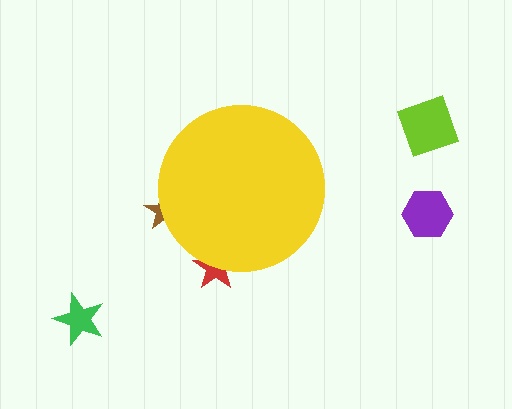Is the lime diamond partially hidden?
No, the lime diamond is fully visible.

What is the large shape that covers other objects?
A yellow circle.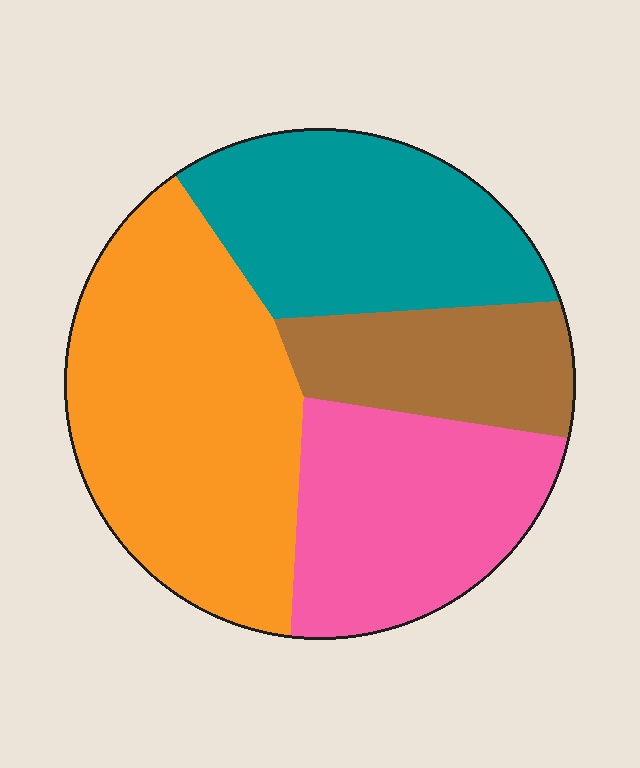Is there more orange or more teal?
Orange.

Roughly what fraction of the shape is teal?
Teal covers 25% of the shape.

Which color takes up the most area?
Orange, at roughly 35%.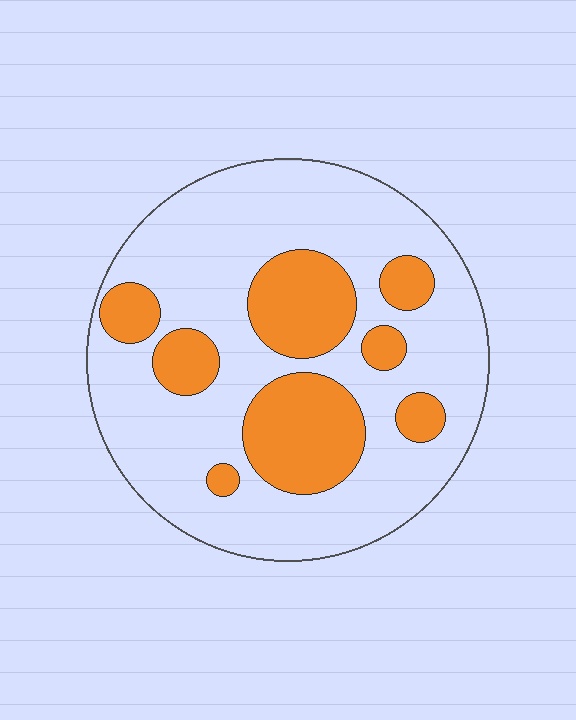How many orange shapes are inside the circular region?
8.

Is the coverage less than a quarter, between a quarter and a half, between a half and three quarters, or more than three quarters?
Between a quarter and a half.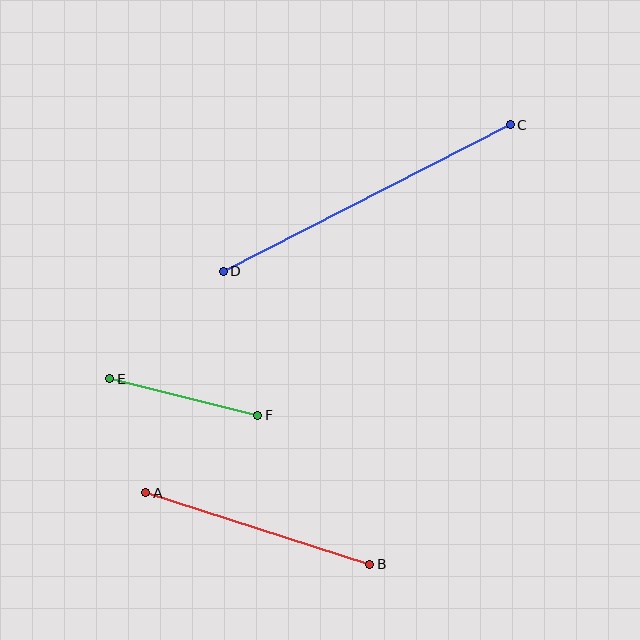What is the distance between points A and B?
The distance is approximately 235 pixels.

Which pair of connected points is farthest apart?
Points C and D are farthest apart.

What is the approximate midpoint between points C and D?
The midpoint is at approximately (367, 198) pixels.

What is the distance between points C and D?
The distance is approximately 322 pixels.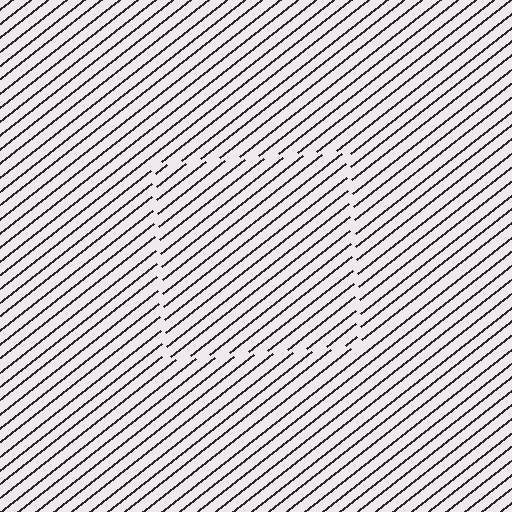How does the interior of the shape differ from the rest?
The interior of the shape contains the same grating, shifted by half a period — the contour is defined by the phase discontinuity where line-ends from the inner and outer gratings abut.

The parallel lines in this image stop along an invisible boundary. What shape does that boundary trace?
An illusory square. The interior of the shape contains the same grating, shifted by half a period — the contour is defined by the phase discontinuity where line-ends from the inner and outer gratings abut.